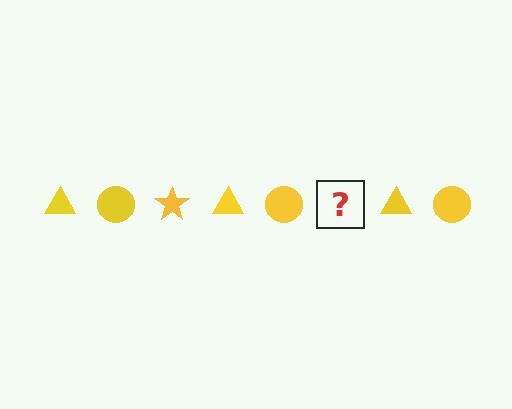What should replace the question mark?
The question mark should be replaced with a yellow star.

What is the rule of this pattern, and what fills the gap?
The rule is that the pattern cycles through triangle, circle, star shapes in yellow. The gap should be filled with a yellow star.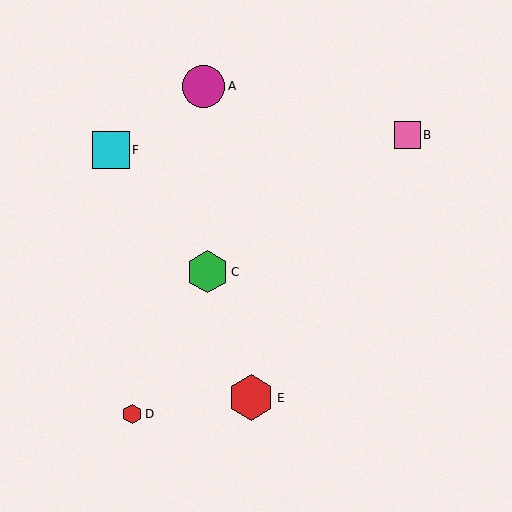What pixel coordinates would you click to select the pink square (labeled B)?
Click at (407, 135) to select the pink square B.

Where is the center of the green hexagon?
The center of the green hexagon is at (207, 272).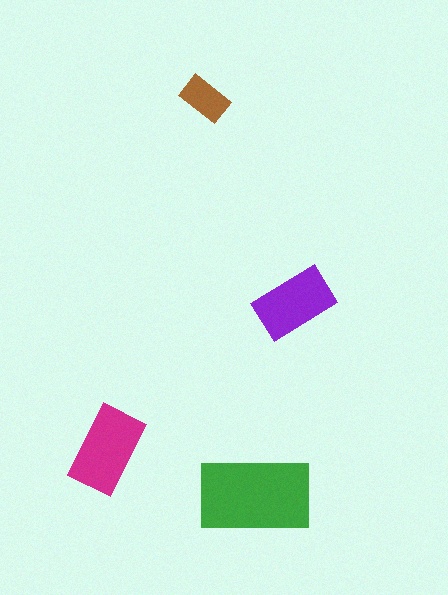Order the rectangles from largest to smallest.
the green one, the magenta one, the purple one, the brown one.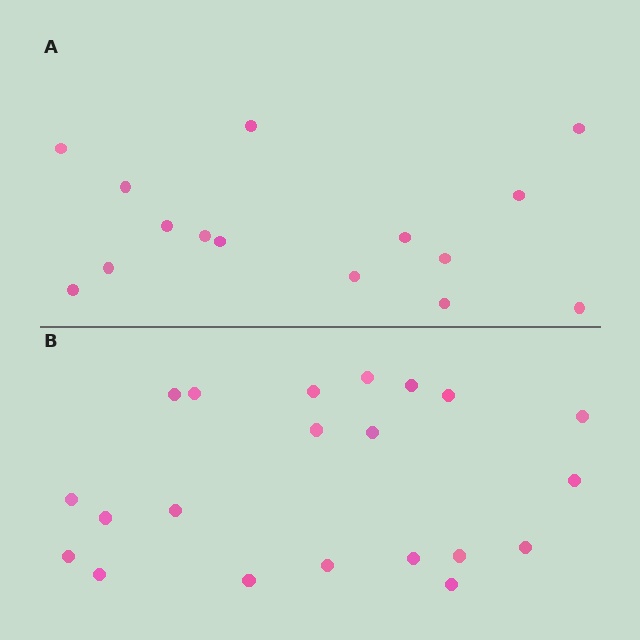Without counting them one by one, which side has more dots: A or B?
Region B (the bottom region) has more dots.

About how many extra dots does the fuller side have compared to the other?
Region B has about 6 more dots than region A.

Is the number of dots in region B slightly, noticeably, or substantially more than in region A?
Region B has noticeably more, but not dramatically so. The ratio is roughly 1.4 to 1.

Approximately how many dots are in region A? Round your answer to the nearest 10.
About 20 dots. (The exact count is 15, which rounds to 20.)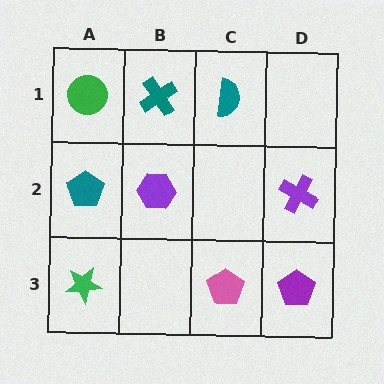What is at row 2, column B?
A purple hexagon.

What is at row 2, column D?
A purple cross.